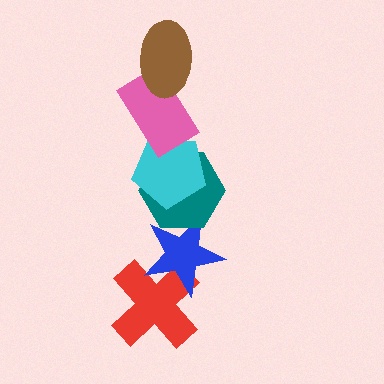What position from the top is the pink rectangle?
The pink rectangle is 2nd from the top.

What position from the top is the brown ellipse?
The brown ellipse is 1st from the top.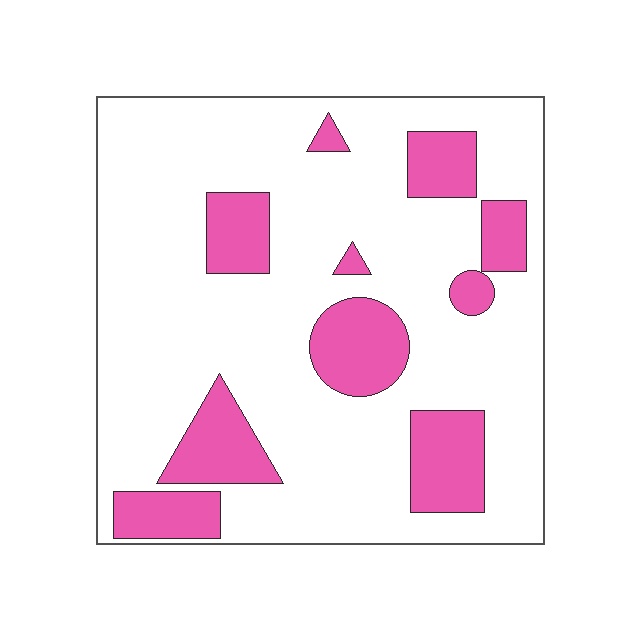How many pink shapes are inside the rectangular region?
10.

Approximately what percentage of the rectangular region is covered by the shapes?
Approximately 20%.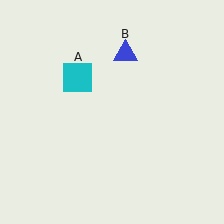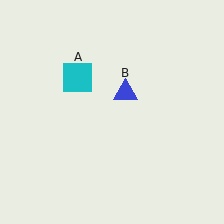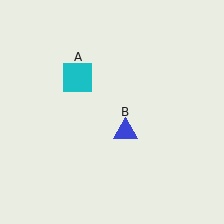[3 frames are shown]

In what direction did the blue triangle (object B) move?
The blue triangle (object B) moved down.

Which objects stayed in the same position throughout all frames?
Cyan square (object A) remained stationary.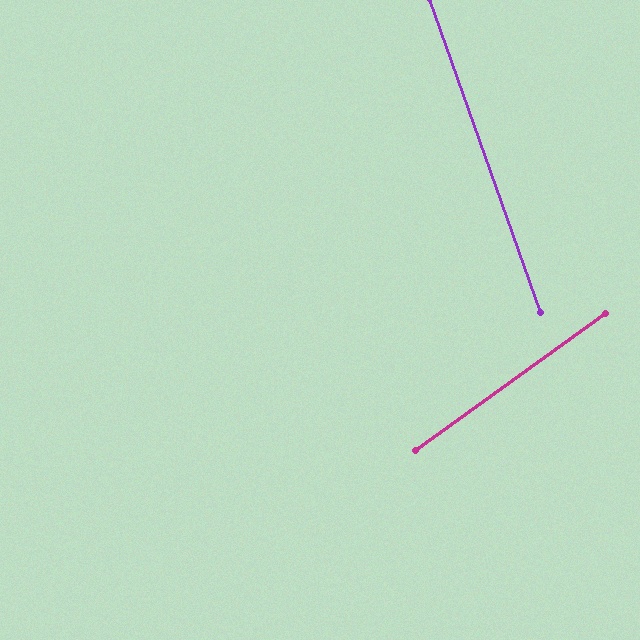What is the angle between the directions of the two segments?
Approximately 74 degrees.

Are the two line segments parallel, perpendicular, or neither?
Neither parallel nor perpendicular — they differ by about 74°.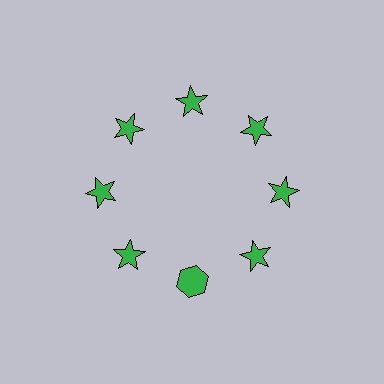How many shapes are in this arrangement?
There are 8 shapes arranged in a ring pattern.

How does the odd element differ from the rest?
It has a different shape: hexagon instead of star.